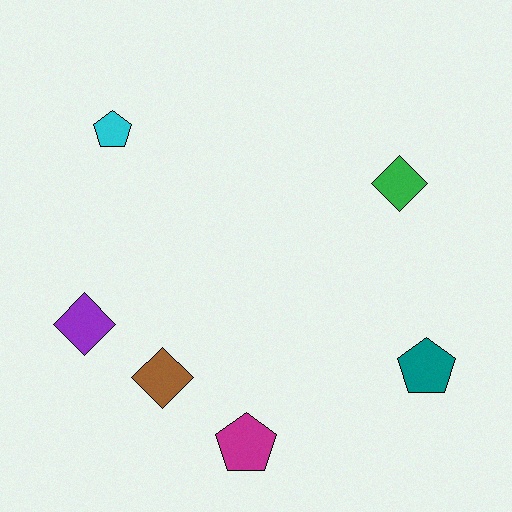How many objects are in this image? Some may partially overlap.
There are 6 objects.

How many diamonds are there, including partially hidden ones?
There are 3 diamonds.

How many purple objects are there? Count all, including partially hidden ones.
There is 1 purple object.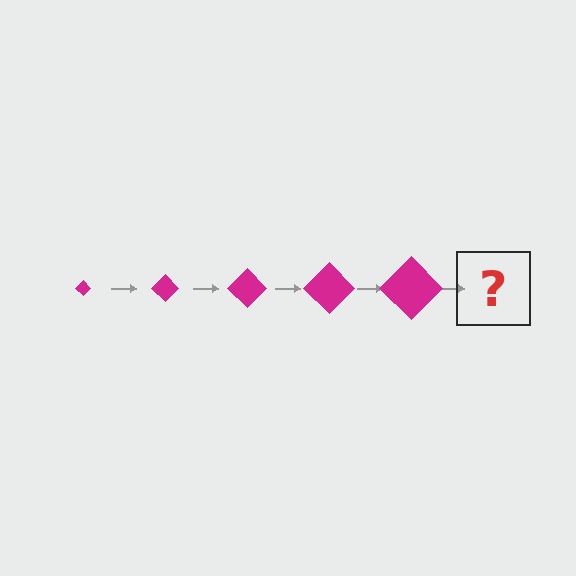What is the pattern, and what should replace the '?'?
The pattern is that the diamond gets progressively larger each step. The '?' should be a magenta diamond, larger than the previous one.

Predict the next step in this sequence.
The next step is a magenta diamond, larger than the previous one.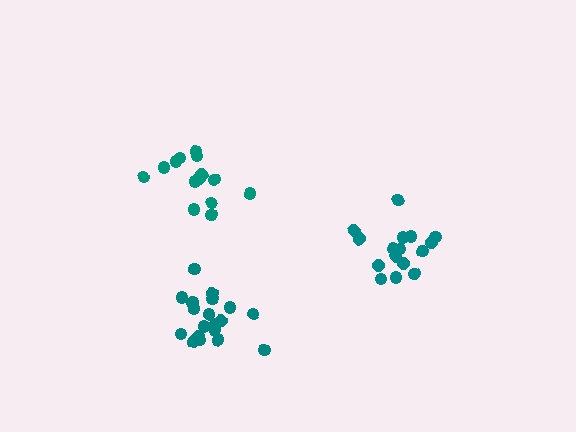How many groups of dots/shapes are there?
There are 3 groups.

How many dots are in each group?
Group 1: 16 dots, Group 2: 19 dots, Group 3: 14 dots (49 total).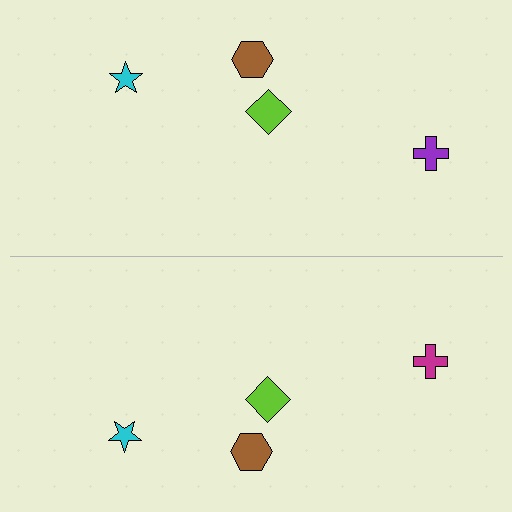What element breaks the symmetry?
The magenta cross on the bottom side breaks the symmetry — its mirror counterpart is purple.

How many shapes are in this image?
There are 8 shapes in this image.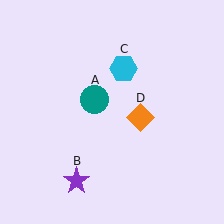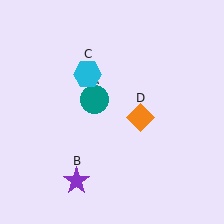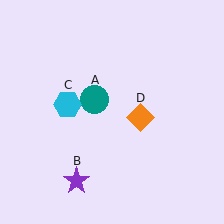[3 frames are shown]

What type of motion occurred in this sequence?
The cyan hexagon (object C) rotated counterclockwise around the center of the scene.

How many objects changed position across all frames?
1 object changed position: cyan hexagon (object C).